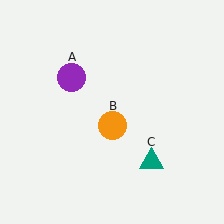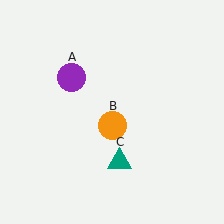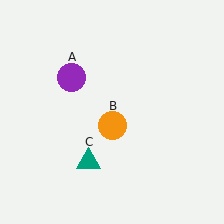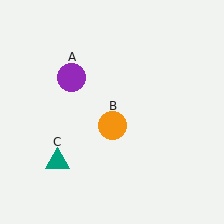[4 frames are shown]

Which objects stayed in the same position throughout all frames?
Purple circle (object A) and orange circle (object B) remained stationary.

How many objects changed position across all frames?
1 object changed position: teal triangle (object C).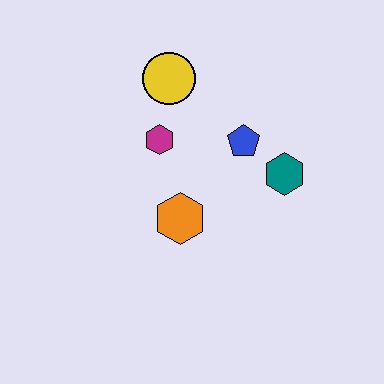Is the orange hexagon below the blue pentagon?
Yes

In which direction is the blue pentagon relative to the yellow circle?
The blue pentagon is to the right of the yellow circle.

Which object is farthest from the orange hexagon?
The yellow circle is farthest from the orange hexagon.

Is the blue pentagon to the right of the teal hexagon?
No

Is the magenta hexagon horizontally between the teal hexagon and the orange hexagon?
No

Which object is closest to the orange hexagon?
The magenta hexagon is closest to the orange hexagon.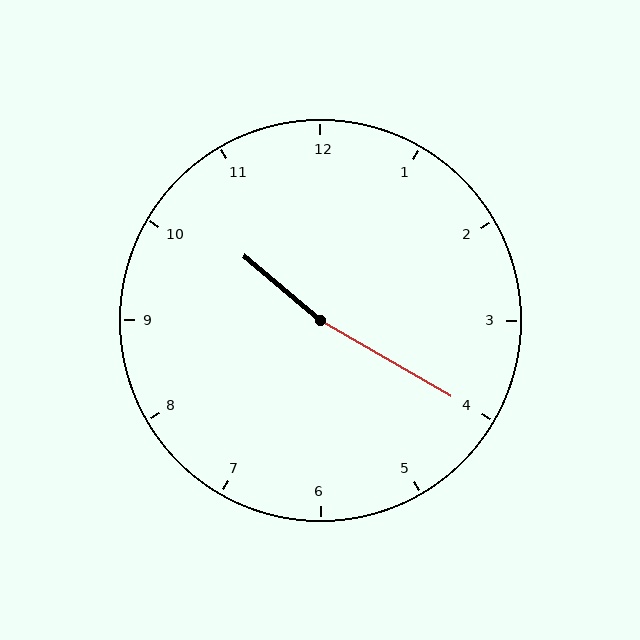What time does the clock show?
10:20.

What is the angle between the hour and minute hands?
Approximately 170 degrees.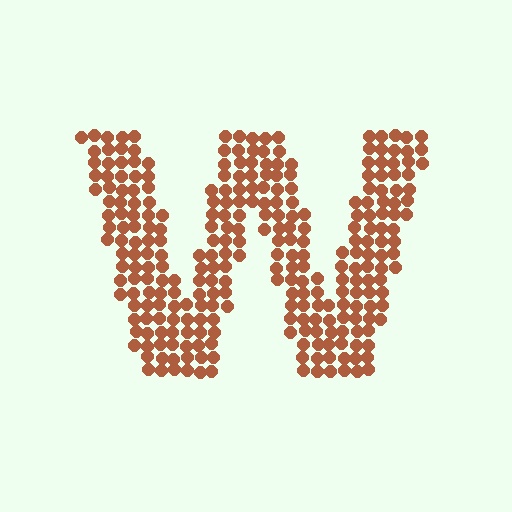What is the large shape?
The large shape is the letter W.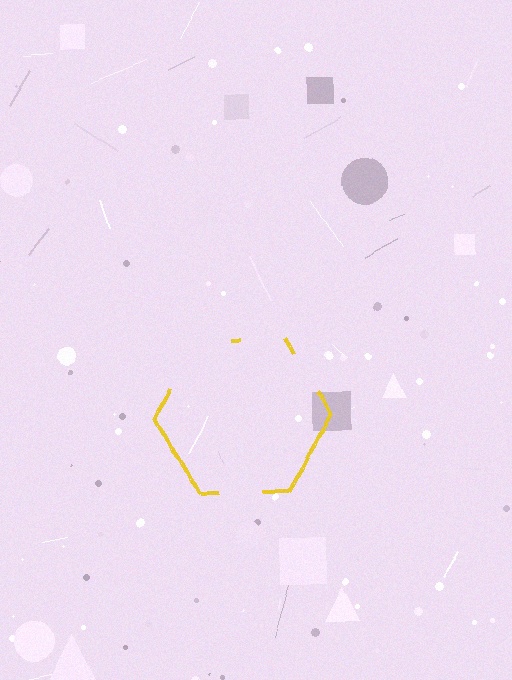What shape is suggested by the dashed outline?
The dashed outline suggests a hexagon.